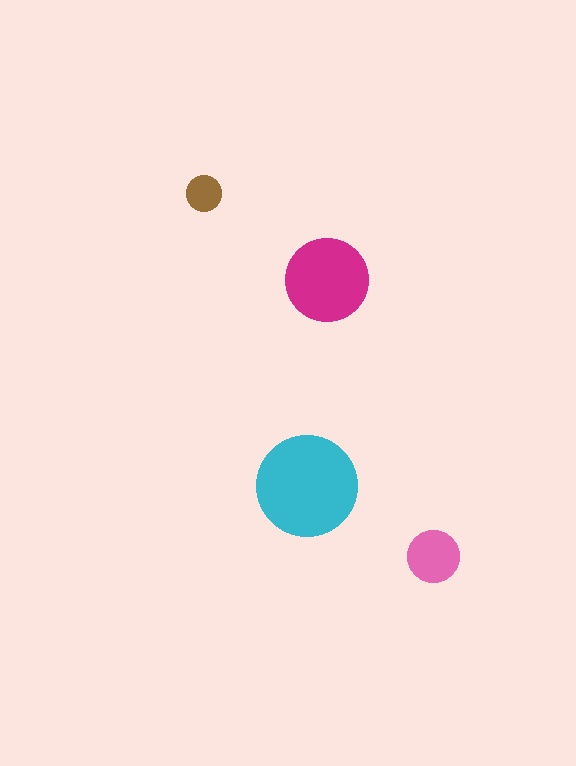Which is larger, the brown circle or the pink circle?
The pink one.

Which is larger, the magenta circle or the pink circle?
The magenta one.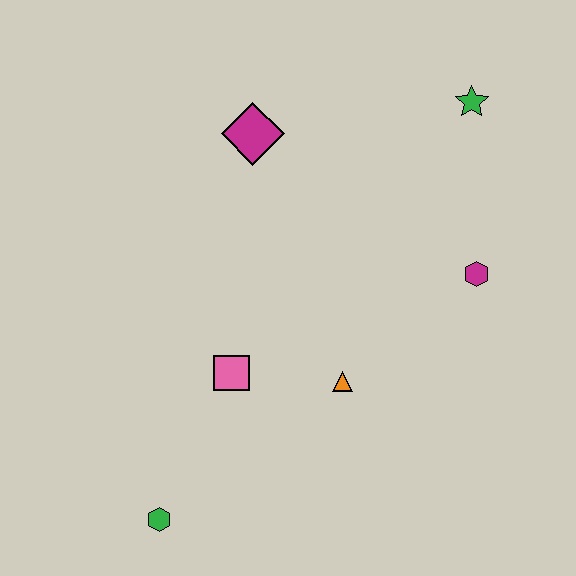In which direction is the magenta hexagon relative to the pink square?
The magenta hexagon is to the right of the pink square.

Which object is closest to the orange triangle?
The pink square is closest to the orange triangle.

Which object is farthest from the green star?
The green hexagon is farthest from the green star.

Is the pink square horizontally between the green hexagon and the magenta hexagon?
Yes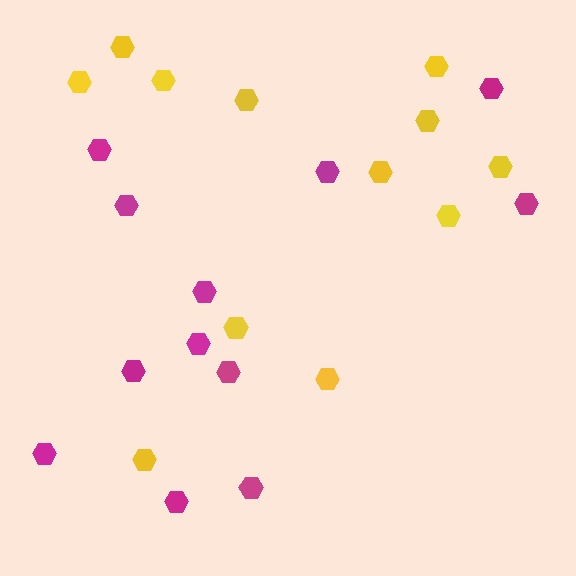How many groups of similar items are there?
There are 2 groups: one group of yellow hexagons (12) and one group of magenta hexagons (12).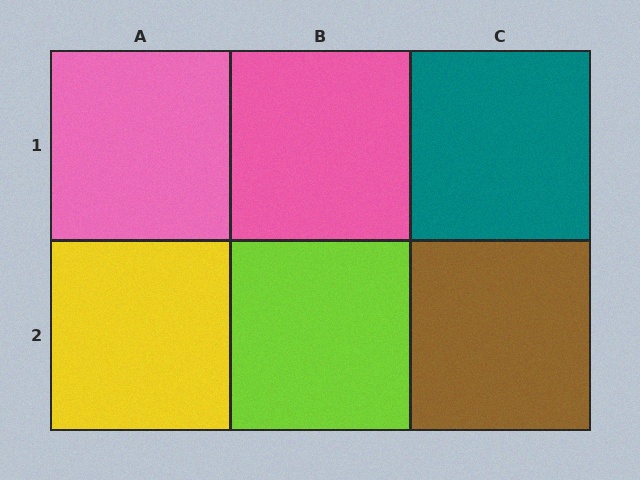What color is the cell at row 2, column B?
Lime.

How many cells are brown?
1 cell is brown.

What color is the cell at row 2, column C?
Brown.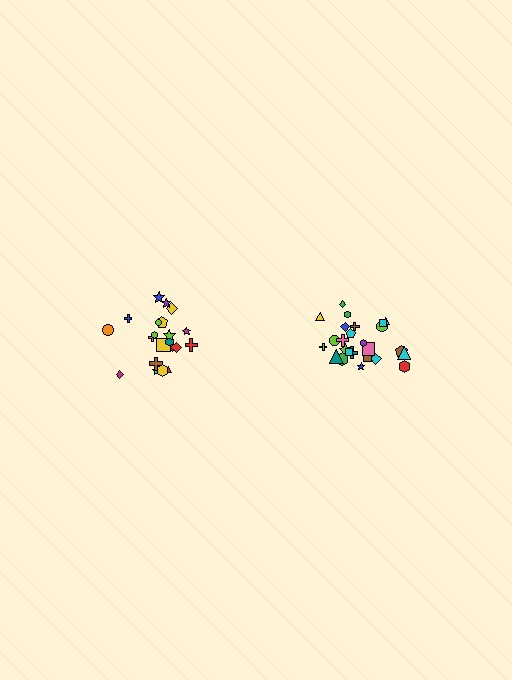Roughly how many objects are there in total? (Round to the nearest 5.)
Roughly 45 objects in total.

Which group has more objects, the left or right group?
The right group.